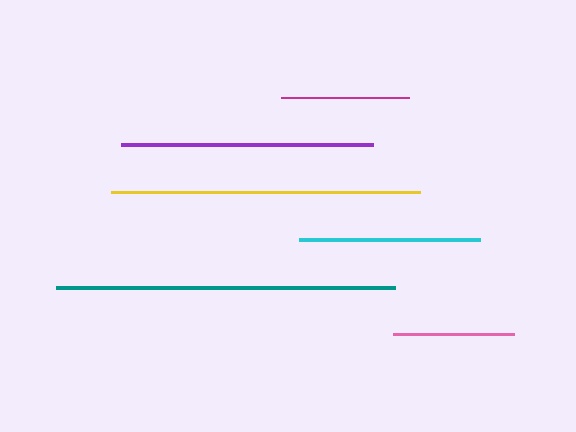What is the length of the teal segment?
The teal segment is approximately 339 pixels long.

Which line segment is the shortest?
The pink line is the shortest at approximately 121 pixels.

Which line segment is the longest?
The teal line is the longest at approximately 339 pixels.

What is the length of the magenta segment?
The magenta segment is approximately 128 pixels long.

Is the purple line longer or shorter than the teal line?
The teal line is longer than the purple line.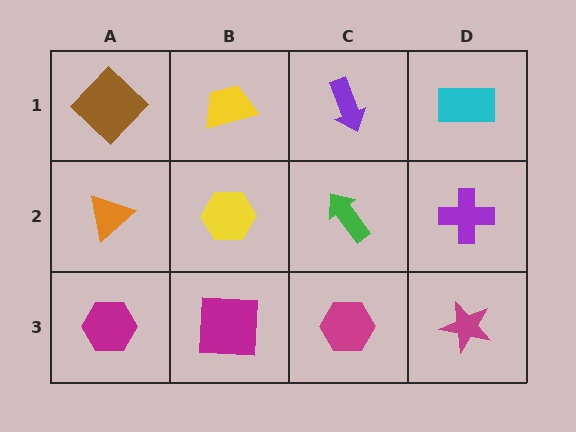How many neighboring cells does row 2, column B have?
4.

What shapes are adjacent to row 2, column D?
A cyan rectangle (row 1, column D), a magenta star (row 3, column D), a green arrow (row 2, column C).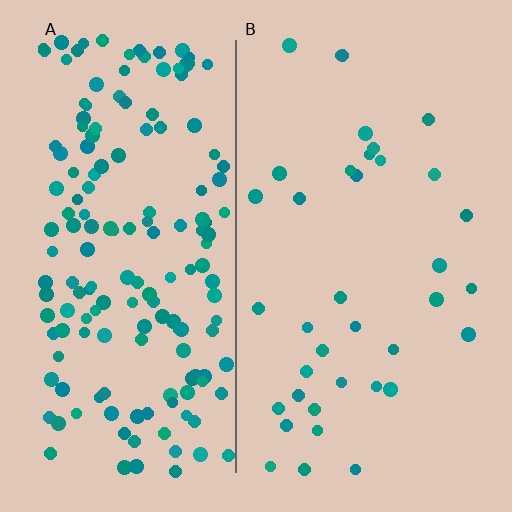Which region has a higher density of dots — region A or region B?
A (the left).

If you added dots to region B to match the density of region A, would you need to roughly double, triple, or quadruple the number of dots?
Approximately quadruple.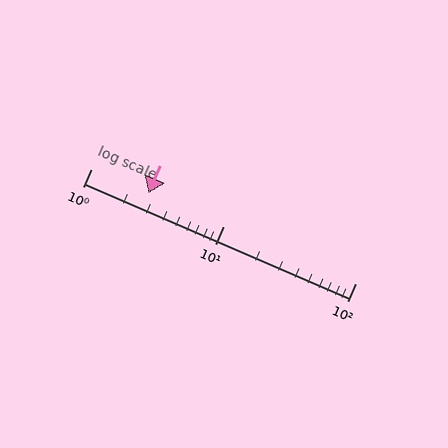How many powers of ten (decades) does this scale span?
The scale spans 2 decades, from 1 to 100.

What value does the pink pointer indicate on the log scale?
The pointer indicates approximately 2.7.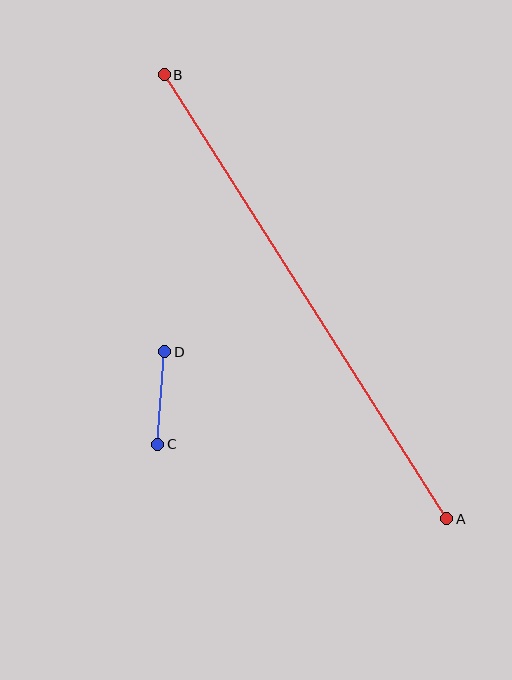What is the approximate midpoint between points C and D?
The midpoint is at approximately (161, 398) pixels.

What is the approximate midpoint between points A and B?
The midpoint is at approximately (305, 297) pixels.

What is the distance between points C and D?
The distance is approximately 92 pixels.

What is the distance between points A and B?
The distance is approximately 526 pixels.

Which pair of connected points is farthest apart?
Points A and B are farthest apart.